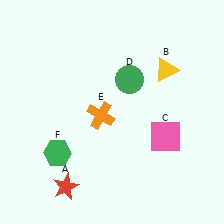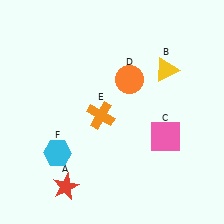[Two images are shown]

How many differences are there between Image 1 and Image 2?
There are 2 differences between the two images.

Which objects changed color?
D changed from green to orange. F changed from green to cyan.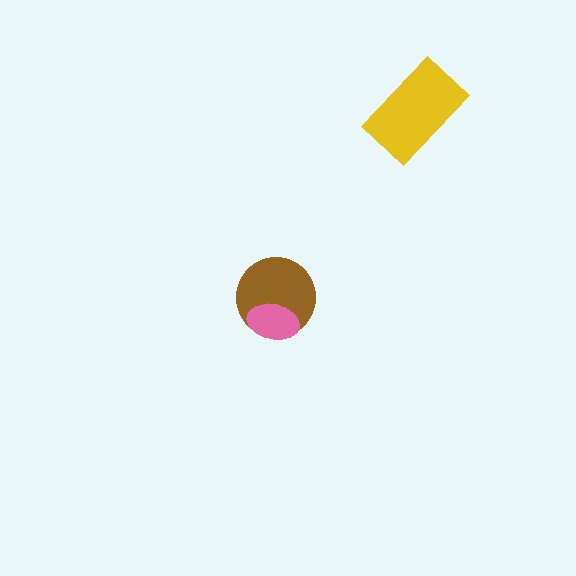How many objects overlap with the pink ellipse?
1 object overlaps with the pink ellipse.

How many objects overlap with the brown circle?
1 object overlaps with the brown circle.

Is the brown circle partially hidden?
Yes, it is partially covered by another shape.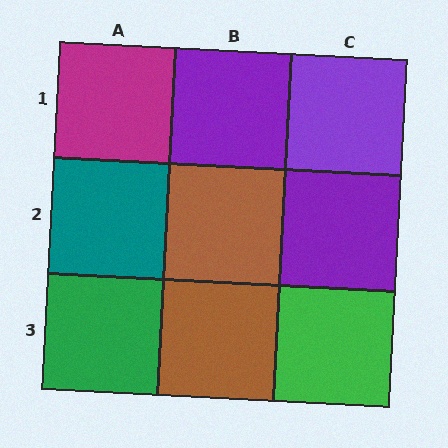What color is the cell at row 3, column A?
Green.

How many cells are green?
2 cells are green.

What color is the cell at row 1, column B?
Purple.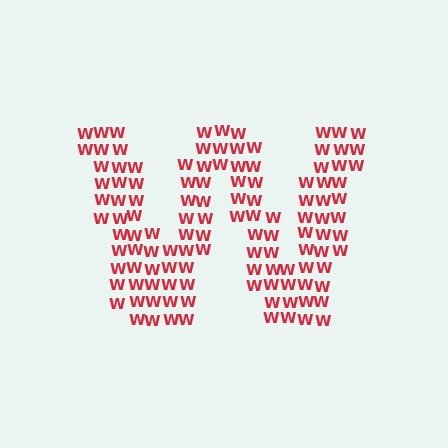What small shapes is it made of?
It is made of small letter W's.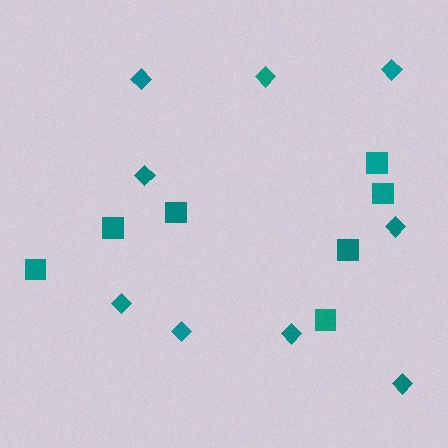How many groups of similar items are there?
There are 2 groups: one group of squares (7) and one group of diamonds (9).